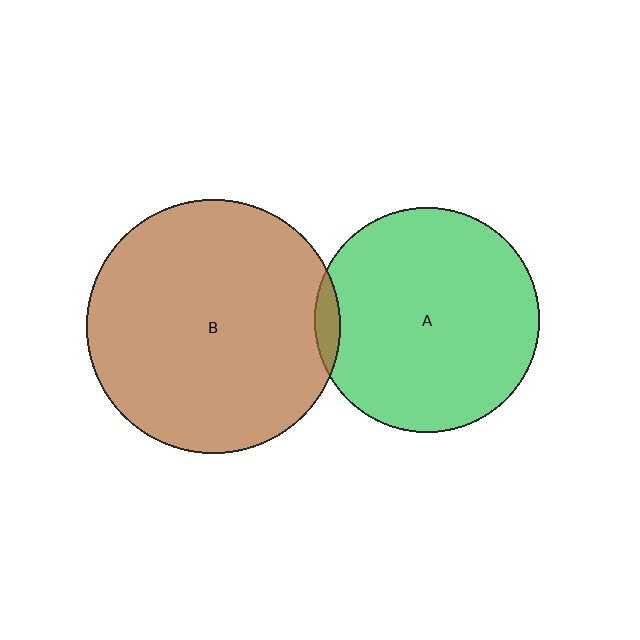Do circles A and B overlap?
Yes.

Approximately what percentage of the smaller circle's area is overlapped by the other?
Approximately 5%.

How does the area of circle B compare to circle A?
Approximately 1.3 times.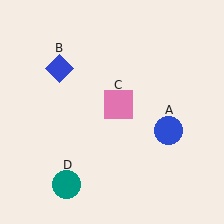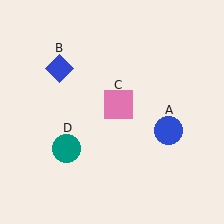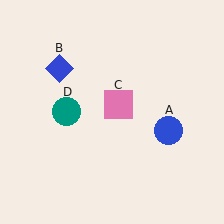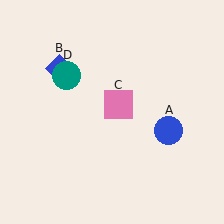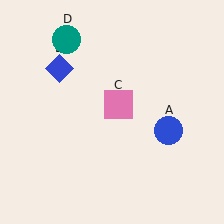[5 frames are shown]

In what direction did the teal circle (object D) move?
The teal circle (object D) moved up.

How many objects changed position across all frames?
1 object changed position: teal circle (object D).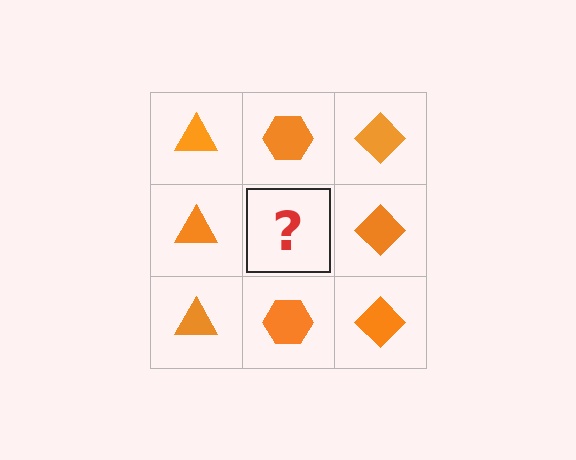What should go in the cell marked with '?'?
The missing cell should contain an orange hexagon.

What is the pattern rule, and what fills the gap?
The rule is that each column has a consistent shape. The gap should be filled with an orange hexagon.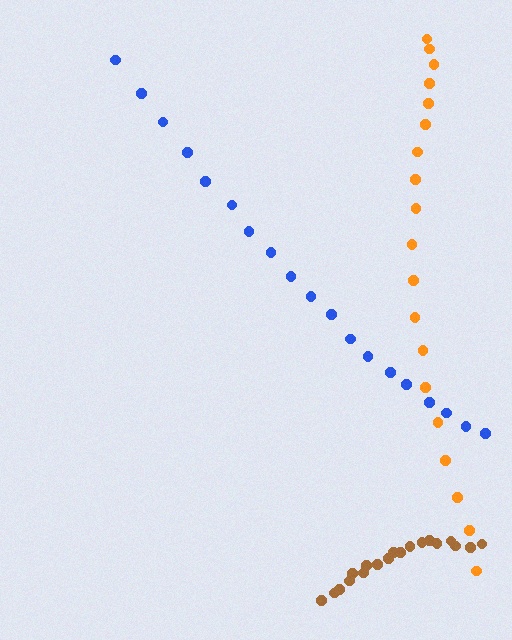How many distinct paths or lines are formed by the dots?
There are 3 distinct paths.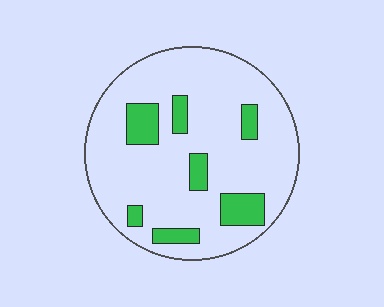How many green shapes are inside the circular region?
7.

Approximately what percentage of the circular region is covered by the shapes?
Approximately 15%.